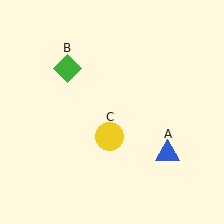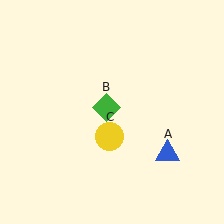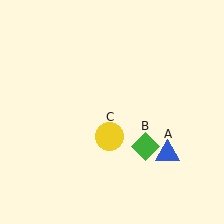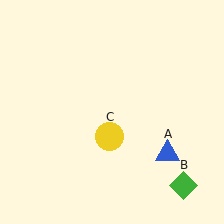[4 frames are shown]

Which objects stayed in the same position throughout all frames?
Blue triangle (object A) and yellow circle (object C) remained stationary.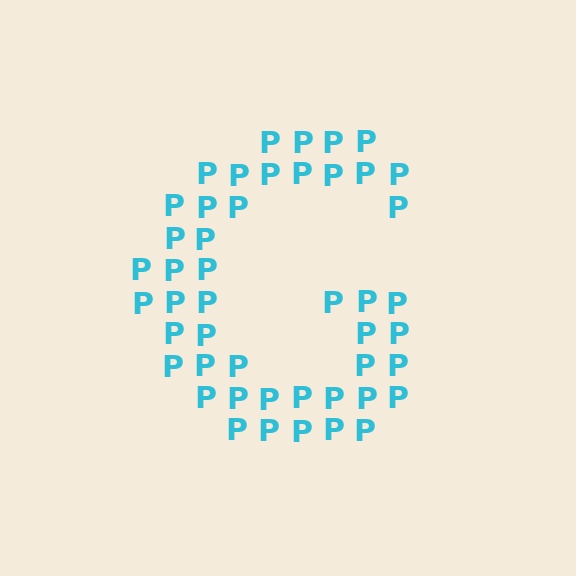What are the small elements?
The small elements are letter P's.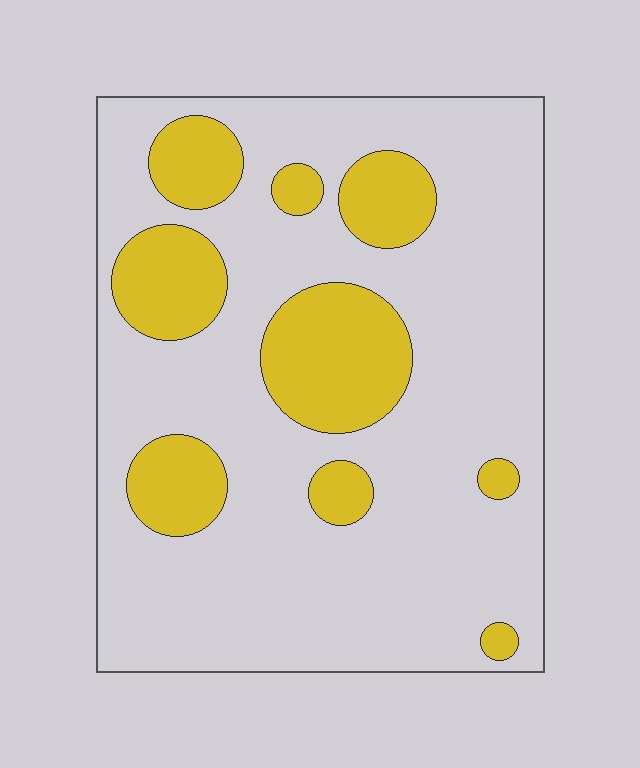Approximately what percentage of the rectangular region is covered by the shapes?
Approximately 25%.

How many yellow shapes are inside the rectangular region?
9.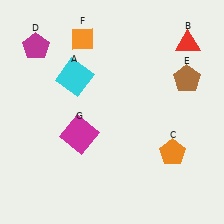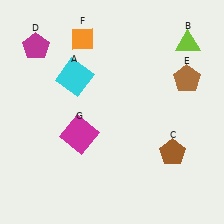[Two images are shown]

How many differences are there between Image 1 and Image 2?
There are 2 differences between the two images.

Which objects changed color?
B changed from red to lime. C changed from orange to brown.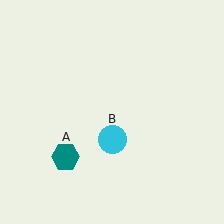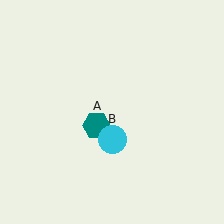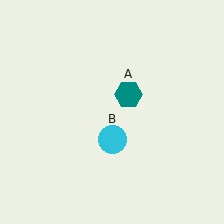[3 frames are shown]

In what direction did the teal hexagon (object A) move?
The teal hexagon (object A) moved up and to the right.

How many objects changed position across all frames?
1 object changed position: teal hexagon (object A).